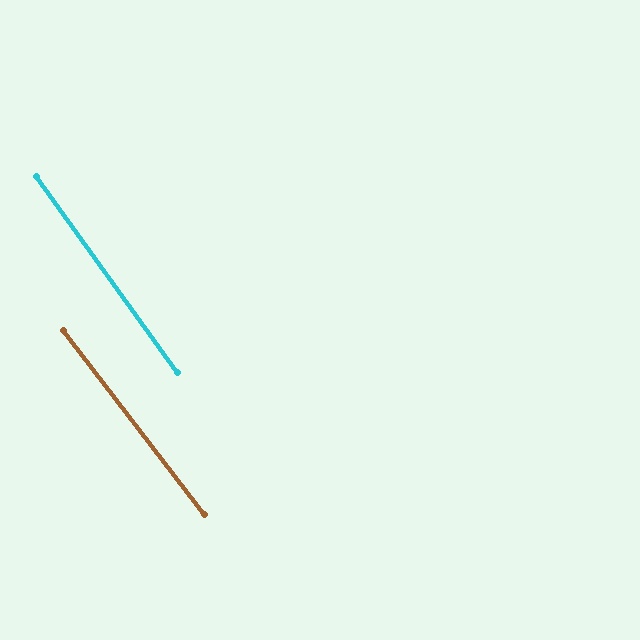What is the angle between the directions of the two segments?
Approximately 2 degrees.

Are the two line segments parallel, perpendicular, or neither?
Parallel — their directions differ by only 1.6°.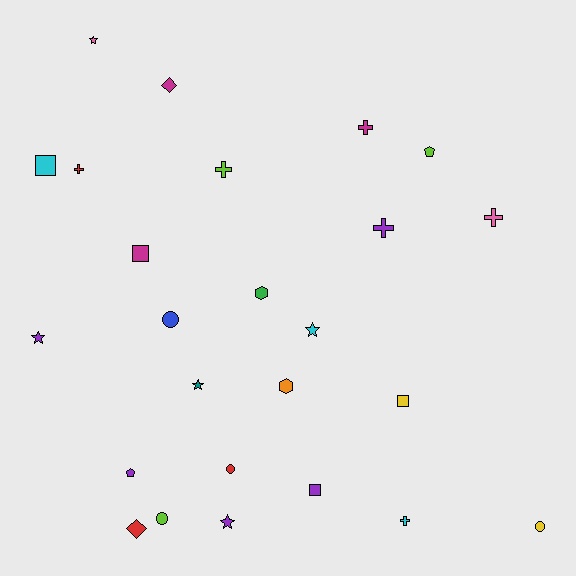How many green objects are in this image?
There is 1 green object.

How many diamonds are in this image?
There are 2 diamonds.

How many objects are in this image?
There are 25 objects.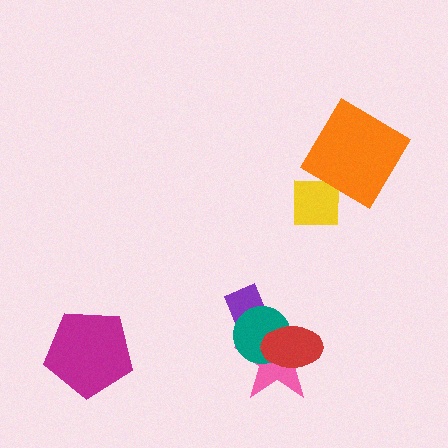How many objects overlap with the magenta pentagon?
0 objects overlap with the magenta pentagon.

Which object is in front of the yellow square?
The orange diamond is in front of the yellow square.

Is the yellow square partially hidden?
Yes, it is partially covered by another shape.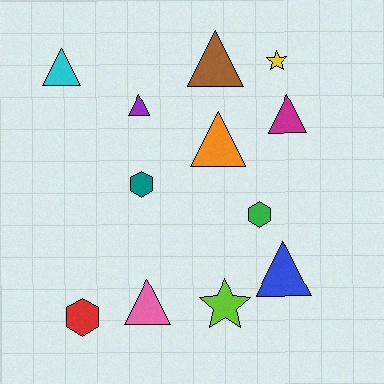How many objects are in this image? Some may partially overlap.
There are 12 objects.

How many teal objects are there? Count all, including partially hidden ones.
There is 1 teal object.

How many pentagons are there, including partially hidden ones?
There are no pentagons.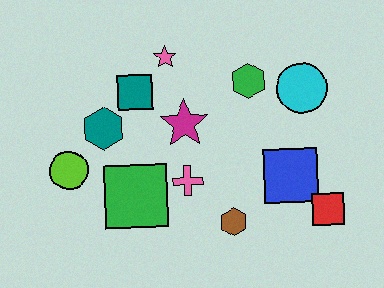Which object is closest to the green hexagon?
The cyan circle is closest to the green hexagon.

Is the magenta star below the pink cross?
No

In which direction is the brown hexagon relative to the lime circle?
The brown hexagon is to the right of the lime circle.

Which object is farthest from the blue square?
The lime circle is farthest from the blue square.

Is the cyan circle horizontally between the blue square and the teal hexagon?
No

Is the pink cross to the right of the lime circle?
Yes